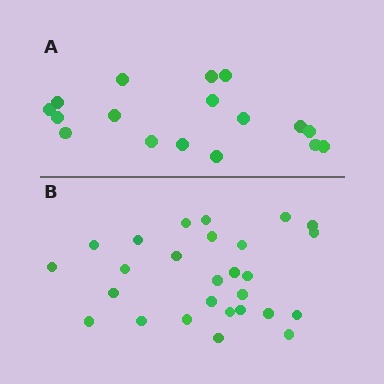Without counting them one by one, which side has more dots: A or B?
Region B (the bottom region) has more dots.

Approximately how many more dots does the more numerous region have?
Region B has roughly 10 or so more dots than region A.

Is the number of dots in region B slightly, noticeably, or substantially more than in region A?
Region B has substantially more. The ratio is roughly 1.6 to 1.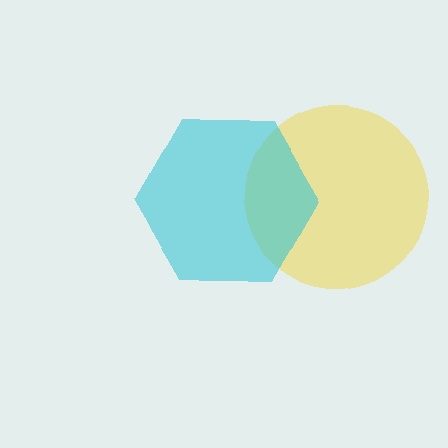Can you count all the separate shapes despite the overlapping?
Yes, there are 2 separate shapes.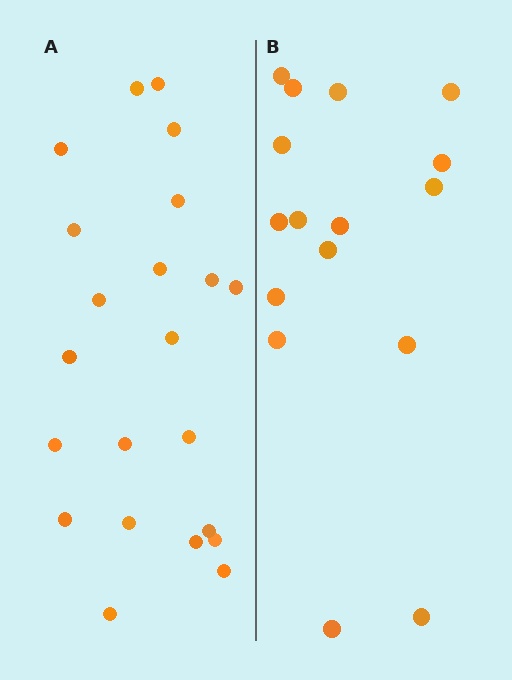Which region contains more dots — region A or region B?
Region A (the left region) has more dots.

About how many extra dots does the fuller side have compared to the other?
Region A has about 6 more dots than region B.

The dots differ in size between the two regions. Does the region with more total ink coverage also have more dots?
No. Region B has more total ink coverage because its dots are larger, but region A actually contains more individual dots. Total area can be misleading — the number of items is what matters here.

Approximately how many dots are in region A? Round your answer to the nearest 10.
About 20 dots. (The exact count is 22, which rounds to 20.)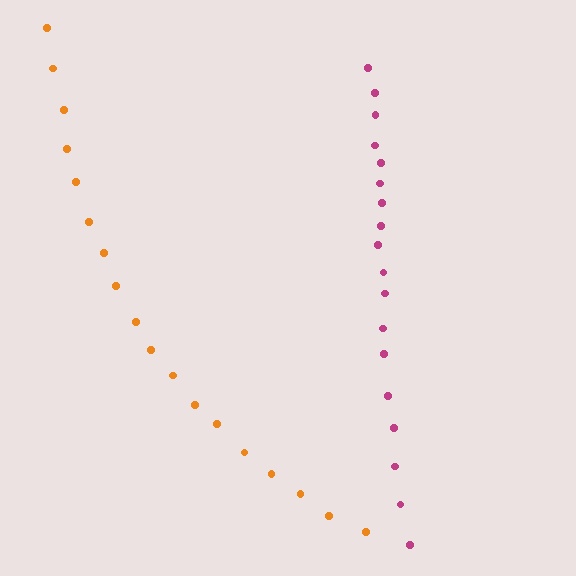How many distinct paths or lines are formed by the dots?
There are 2 distinct paths.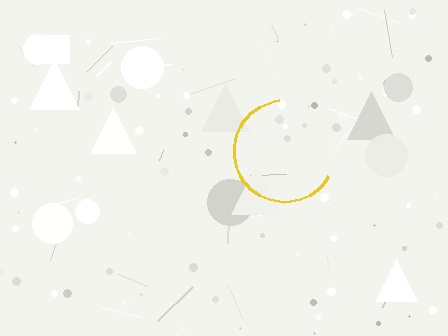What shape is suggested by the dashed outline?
The dashed outline suggests a circle.